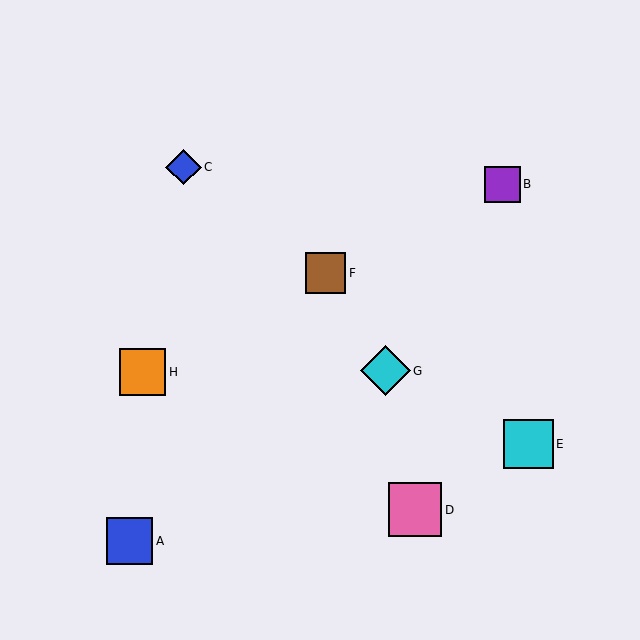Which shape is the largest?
The pink square (labeled D) is the largest.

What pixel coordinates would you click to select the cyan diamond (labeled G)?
Click at (385, 371) to select the cyan diamond G.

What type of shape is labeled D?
Shape D is a pink square.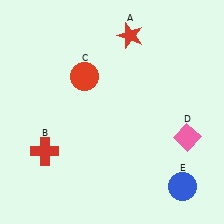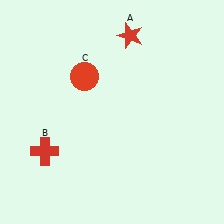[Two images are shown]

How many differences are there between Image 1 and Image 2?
There are 2 differences between the two images.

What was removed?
The blue circle (E), the pink diamond (D) were removed in Image 2.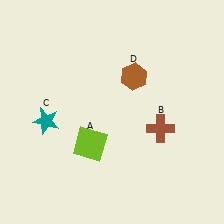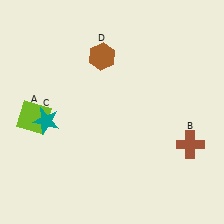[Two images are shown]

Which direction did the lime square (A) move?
The lime square (A) moved left.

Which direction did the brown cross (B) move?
The brown cross (B) moved right.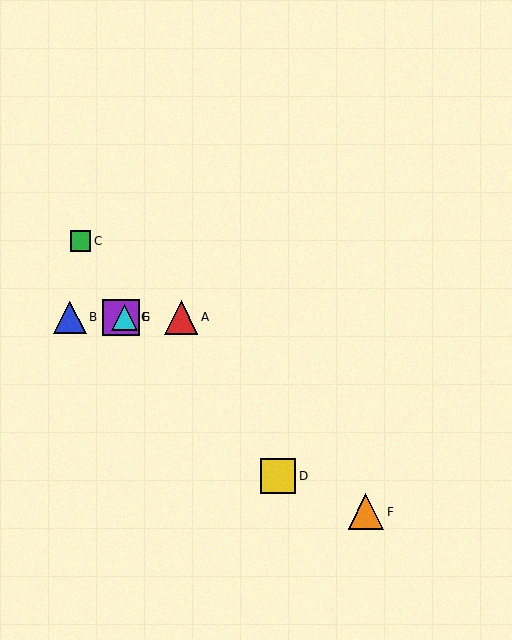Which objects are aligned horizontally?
Objects A, B, E, G are aligned horizontally.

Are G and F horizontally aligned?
No, G is at y≈317 and F is at y≈512.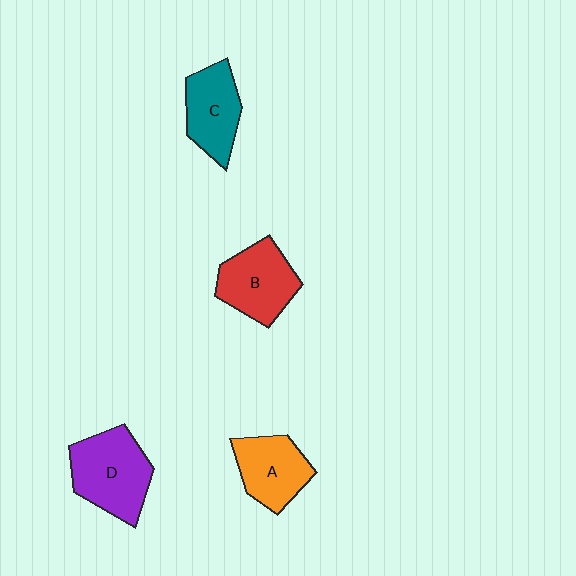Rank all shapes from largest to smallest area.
From largest to smallest: D (purple), B (red), A (orange), C (teal).